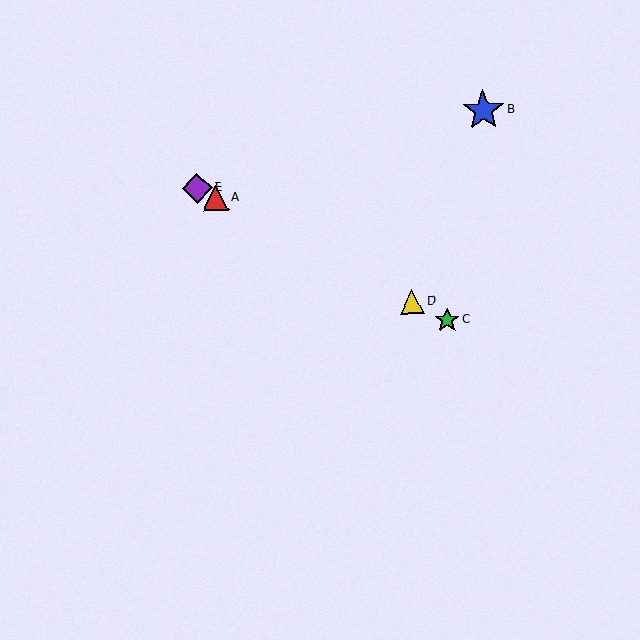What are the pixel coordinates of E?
Object E is at (197, 188).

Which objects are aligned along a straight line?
Objects A, C, D, E are aligned along a straight line.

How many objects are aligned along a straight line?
4 objects (A, C, D, E) are aligned along a straight line.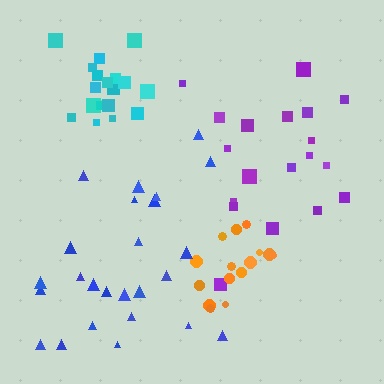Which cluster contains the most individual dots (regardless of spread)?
Blue (25).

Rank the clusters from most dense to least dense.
cyan, orange, blue, purple.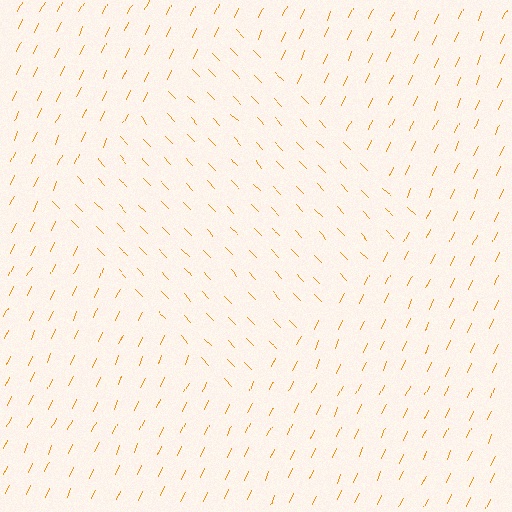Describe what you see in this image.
The image is filled with small orange line segments. A diamond region in the image has lines oriented differently from the surrounding lines, creating a visible texture boundary.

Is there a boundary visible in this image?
Yes, there is a texture boundary formed by a change in line orientation.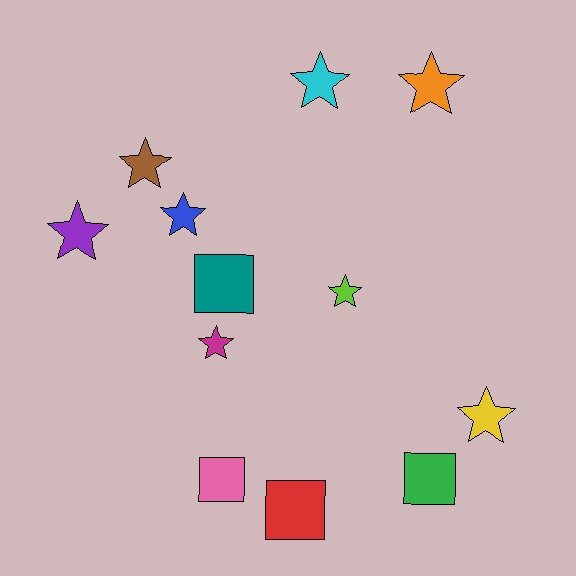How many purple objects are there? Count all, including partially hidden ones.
There is 1 purple object.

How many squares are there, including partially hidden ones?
There are 4 squares.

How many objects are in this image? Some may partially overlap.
There are 12 objects.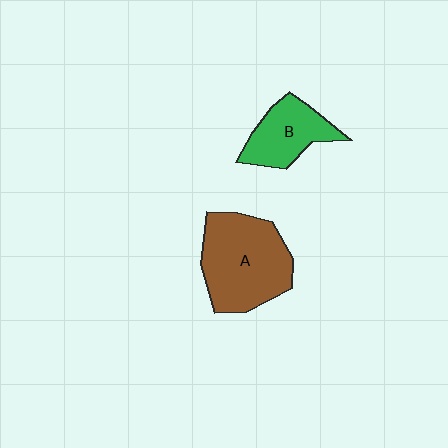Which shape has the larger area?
Shape A (brown).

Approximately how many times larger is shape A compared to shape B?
Approximately 1.7 times.